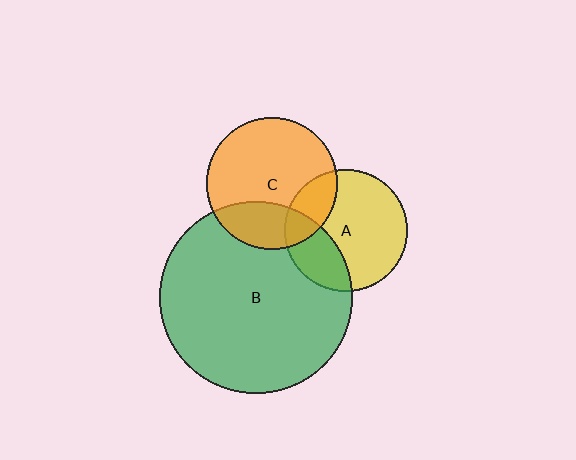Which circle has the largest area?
Circle B (green).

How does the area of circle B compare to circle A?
Approximately 2.5 times.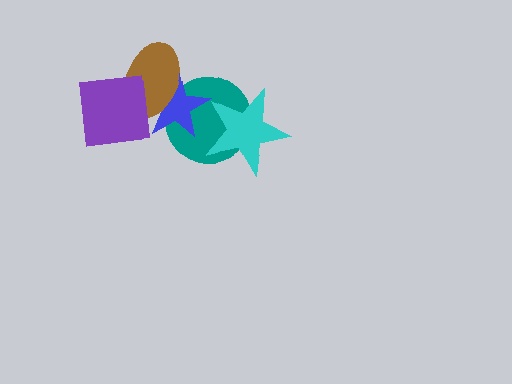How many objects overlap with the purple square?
2 objects overlap with the purple square.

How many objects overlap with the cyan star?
1 object overlaps with the cyan star.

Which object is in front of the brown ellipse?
The purple square is in front of the brown ellipse.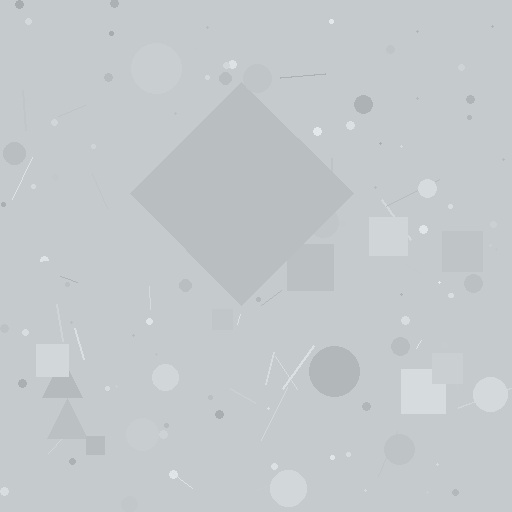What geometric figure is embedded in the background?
A diamond is embedded in the background.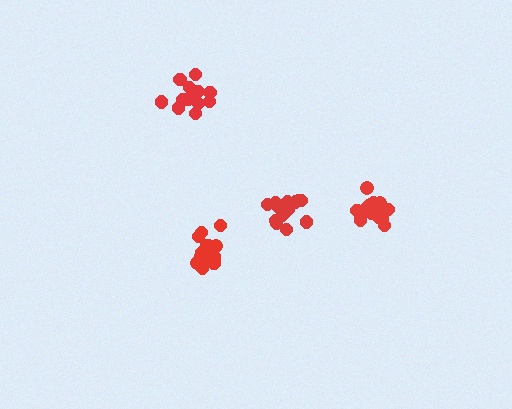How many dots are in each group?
Group 1: 13 dots, Group 2: 14 dots, Group 3: 18 dots, Group 4: 18 dots (63 total).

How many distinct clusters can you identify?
There are 4 distinct clusters.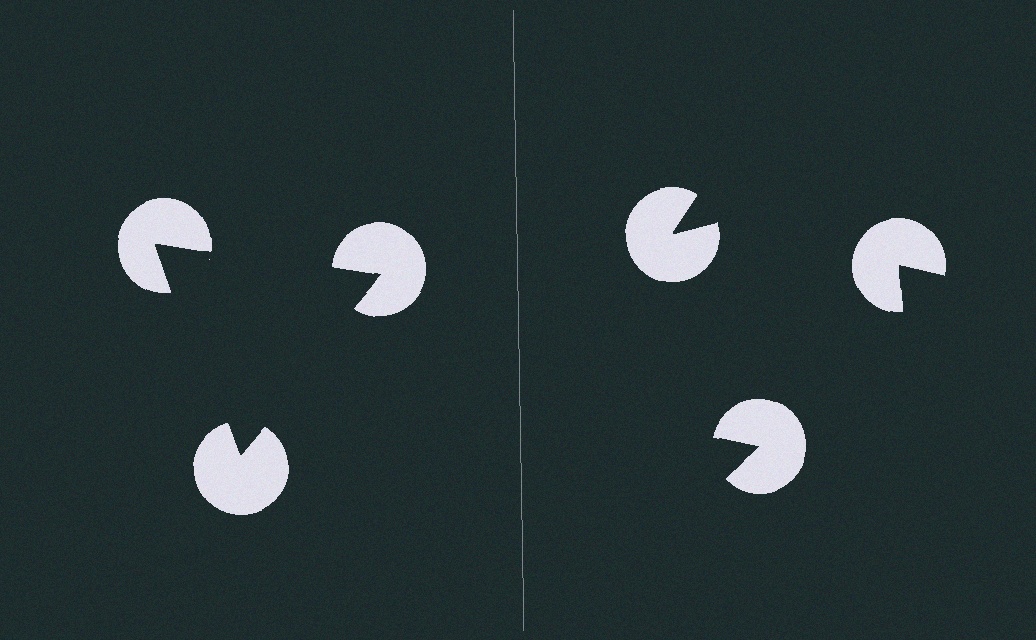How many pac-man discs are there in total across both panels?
6 — 3 on each side.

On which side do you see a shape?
An illusory triangle appears on the left side. On the right side the wedge cuts are rotated, so no coherent shape forms.